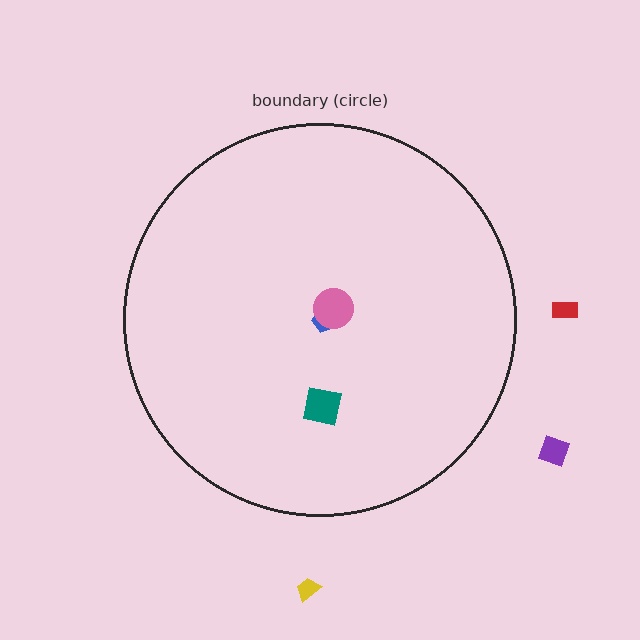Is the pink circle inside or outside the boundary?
Inside.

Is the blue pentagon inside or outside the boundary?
Inside.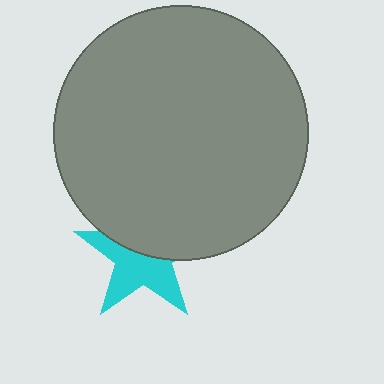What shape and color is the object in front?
The object in front is a gray circle.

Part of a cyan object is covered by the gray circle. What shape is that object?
It is a star.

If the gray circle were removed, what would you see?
You would see the complete cyan star.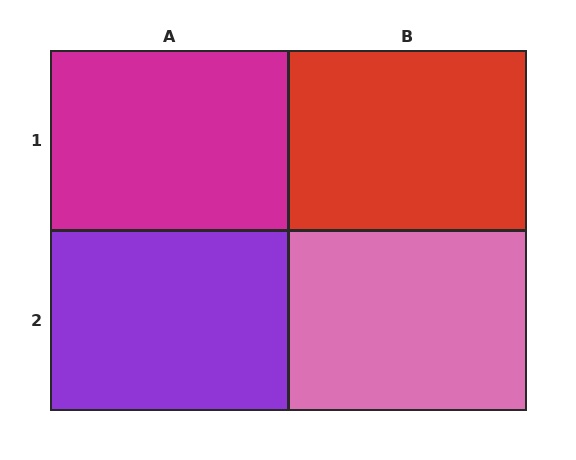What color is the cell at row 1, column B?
Red.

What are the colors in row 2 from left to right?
Purple, pink.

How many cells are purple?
1 cell is purple.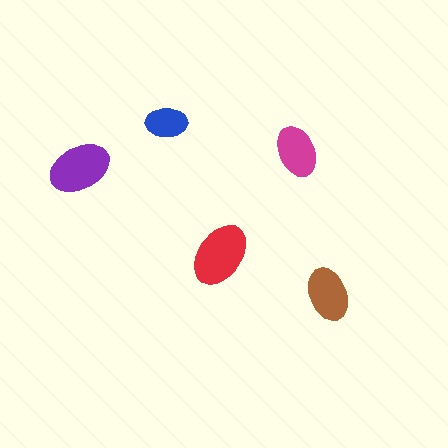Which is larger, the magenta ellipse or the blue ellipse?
The magenta one.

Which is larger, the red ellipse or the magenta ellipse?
The red one.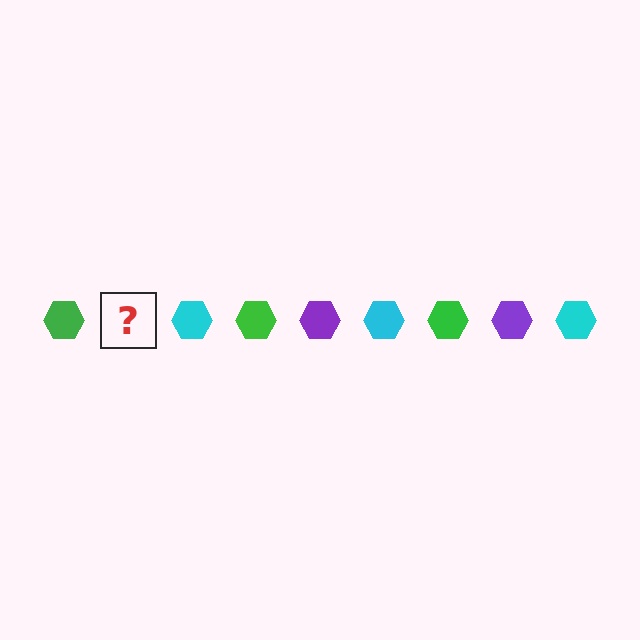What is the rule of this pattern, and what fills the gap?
The rule is that the pattern cycles through green, purple, cyan hexagons. The gap should be filled with a purple hexagon.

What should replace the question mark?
The question mark should be replaced with a purple hexagon.